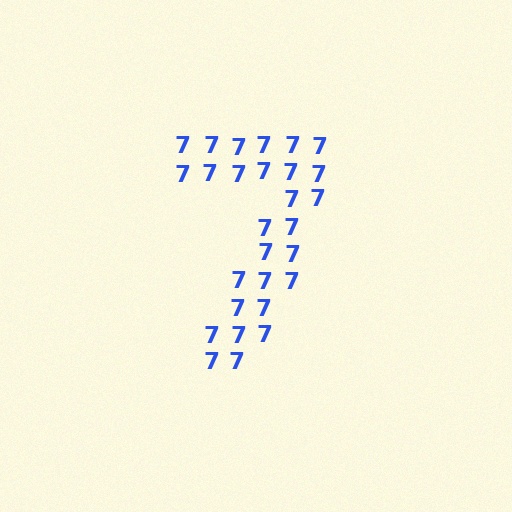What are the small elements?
The small elements are digit 7's.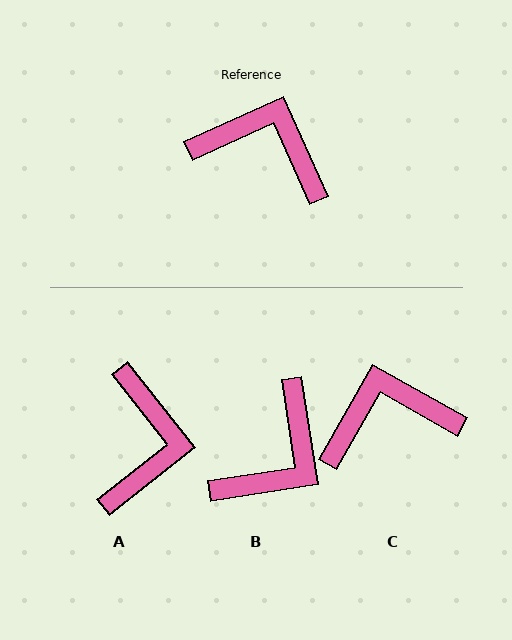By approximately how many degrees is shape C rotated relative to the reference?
Approximately 37 degrees counter-clockwise.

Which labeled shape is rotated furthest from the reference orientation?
B, about 105 degrees away.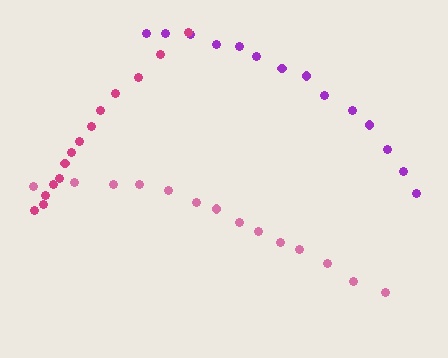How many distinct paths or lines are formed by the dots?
There are 3 distinct paths.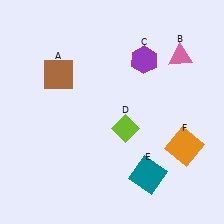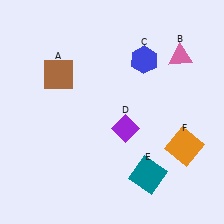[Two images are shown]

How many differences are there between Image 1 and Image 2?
There are 2 differences between the two images.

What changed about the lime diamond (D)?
In Image 1, D is lime. In Image 2, it changed to purple.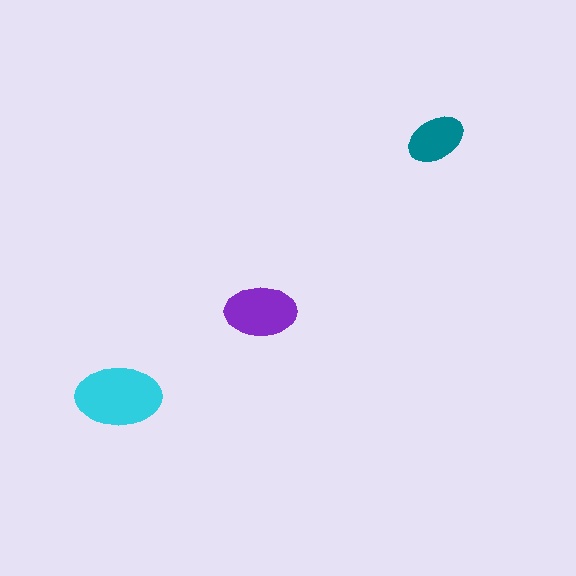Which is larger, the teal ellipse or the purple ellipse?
The purple one.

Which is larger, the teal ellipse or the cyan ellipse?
The cyan one.